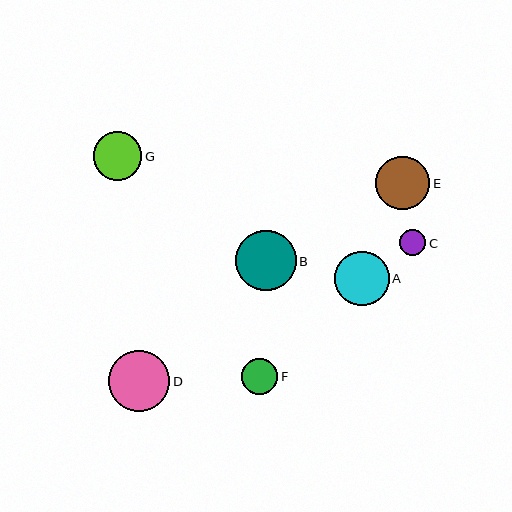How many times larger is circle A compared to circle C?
Circle A is approximately 2.1 times the size of circle C.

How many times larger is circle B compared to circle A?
Circle B is approximately 1.1 times the size of circle A.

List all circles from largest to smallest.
From largest to smallest: D, B, A, E, G, F, C.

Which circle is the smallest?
Circle C is the smallest with a size of approximately 26 pixels.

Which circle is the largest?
Circle D is the largest with a size of approximately 61 pixels.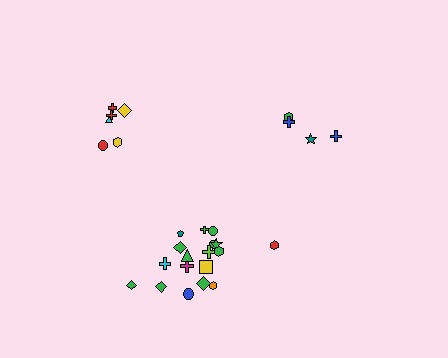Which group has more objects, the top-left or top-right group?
The top-left group.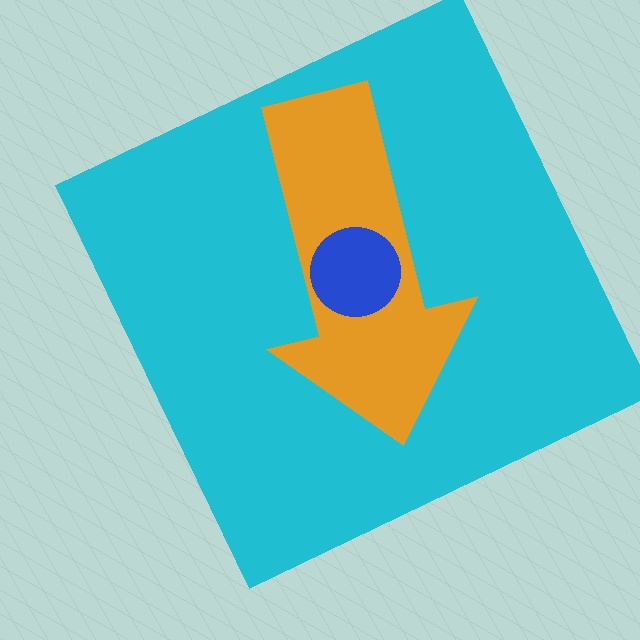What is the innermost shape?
The blue circle.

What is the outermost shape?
The cyan square.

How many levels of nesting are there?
3.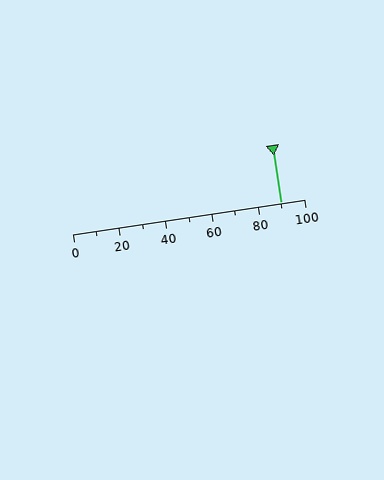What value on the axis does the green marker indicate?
The marker indicates approximately 90.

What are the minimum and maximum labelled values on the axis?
The axis runs from 0 to 100.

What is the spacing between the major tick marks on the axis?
The major ticks are spaced 20 apart.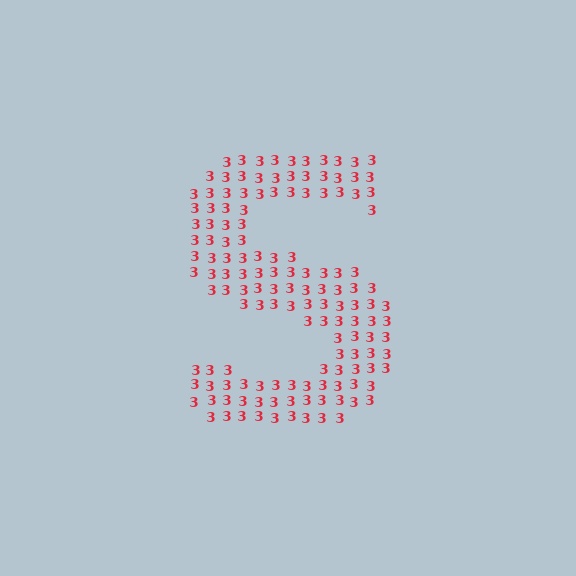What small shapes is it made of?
It is made of small digit 3's.